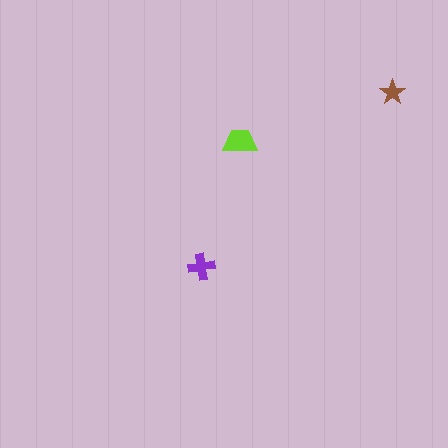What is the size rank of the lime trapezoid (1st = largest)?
1st.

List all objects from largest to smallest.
The lime trapezoid, the purple cross, the brown star.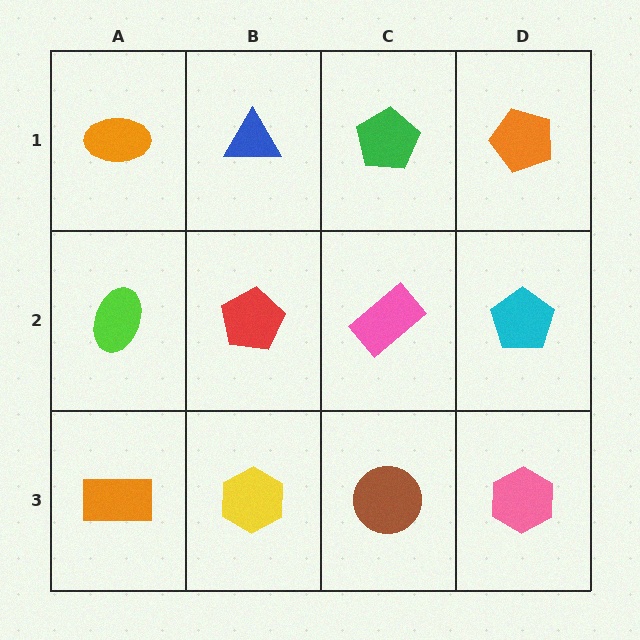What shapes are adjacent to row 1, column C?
A pink rectangle (row 2, column C), a blue triangle (row 1, column B), an orange pentagon (row 1, column D).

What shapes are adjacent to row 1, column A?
A lime ellipse (row 2, column A), a blue triangle (row 1, column B).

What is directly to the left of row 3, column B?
An orange rectangle.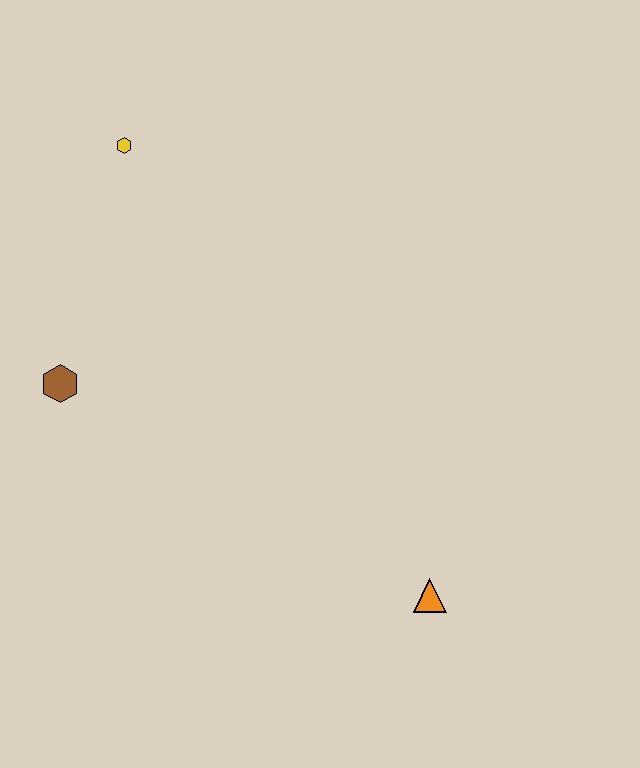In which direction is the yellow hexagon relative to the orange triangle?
The yellow hexagon is above the orange triangle.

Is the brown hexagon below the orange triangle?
No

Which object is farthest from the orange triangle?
The yellow hexagon is farthest from the orange triangle.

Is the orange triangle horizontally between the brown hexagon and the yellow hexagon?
No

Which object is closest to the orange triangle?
The brown hexagon is closest to the orange triangle.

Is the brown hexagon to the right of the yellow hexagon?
No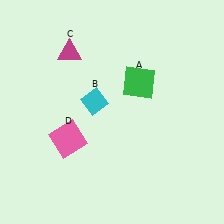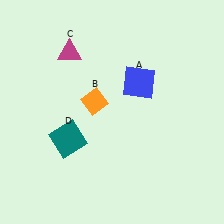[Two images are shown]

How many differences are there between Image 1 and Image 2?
There are 3 differences between the two images.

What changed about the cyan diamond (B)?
In Image 1, B is cyan. In Image 2, it changed to orange.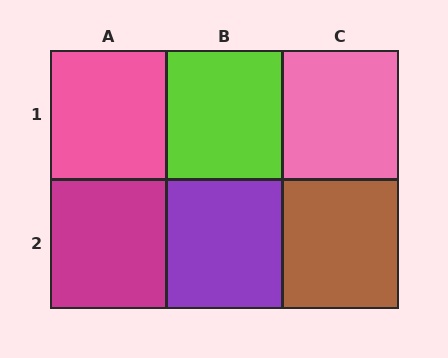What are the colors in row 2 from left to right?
Magenta, purple, brown.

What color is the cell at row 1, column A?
Pink.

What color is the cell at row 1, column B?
Lime.